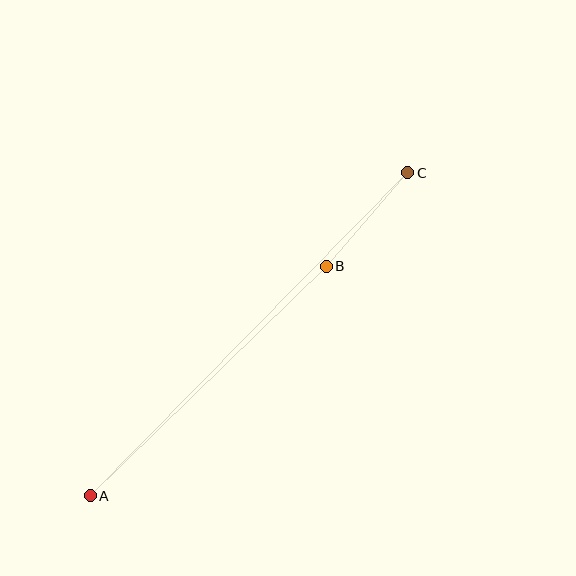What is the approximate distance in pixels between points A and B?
The distance between A and B is approximately 329 pixels.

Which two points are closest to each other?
Points B and C are closest to each other.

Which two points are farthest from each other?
Points A and C are farthest from each other.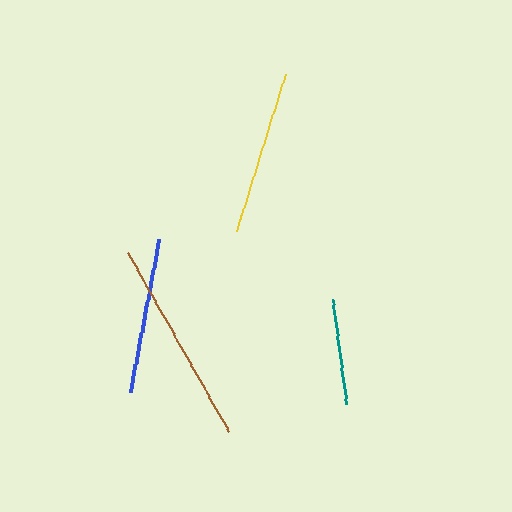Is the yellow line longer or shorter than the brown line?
The brown line is longer than the yellow line.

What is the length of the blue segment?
The blue segment is approximately 155 pixels long.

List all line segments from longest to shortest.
From longest to shortest: brown, yellow, blue, teal.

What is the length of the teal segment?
The teal segment is approximately 105 pixels long.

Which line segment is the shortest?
The teal line is the shortest at approximately 105 pixels.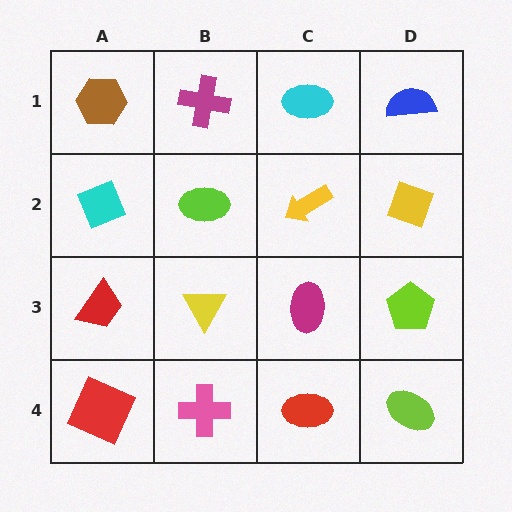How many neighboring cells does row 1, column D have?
2.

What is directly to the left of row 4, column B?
A red square.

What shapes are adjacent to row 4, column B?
A yellow triangle (row 3, column B), a red square (row 4, column A), a red ellipse (row 4, column C).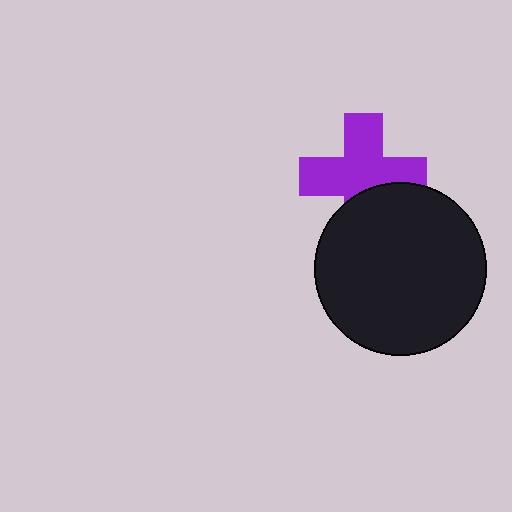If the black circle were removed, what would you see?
You would see the complete purple cross.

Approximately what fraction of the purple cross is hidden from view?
Roughly 30% of the purple cross is hidden behind the black circle.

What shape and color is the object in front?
The object in front is a black circle.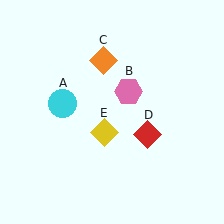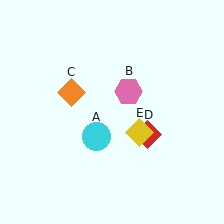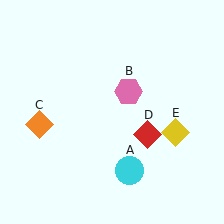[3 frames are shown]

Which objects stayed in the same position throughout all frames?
Pink hexagon (object B) and red diamond (object D) remained stationary.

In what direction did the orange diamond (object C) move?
The orange diamond (object C) moved down and to the left.